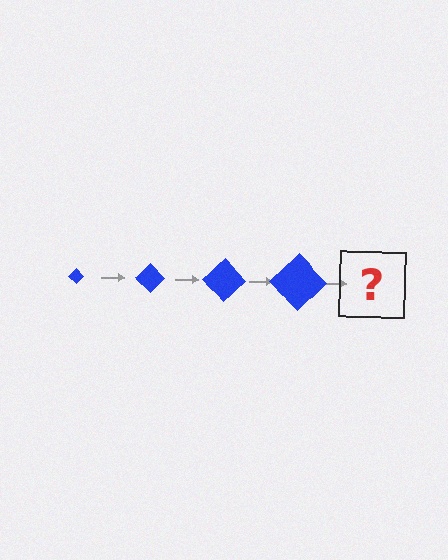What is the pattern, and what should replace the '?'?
The pattern is that the diamond gets progressively larger each step. The '?' should be a blue diamond, larger than the previous one.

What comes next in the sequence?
The next element should be a blue diamond, larger than the previous one.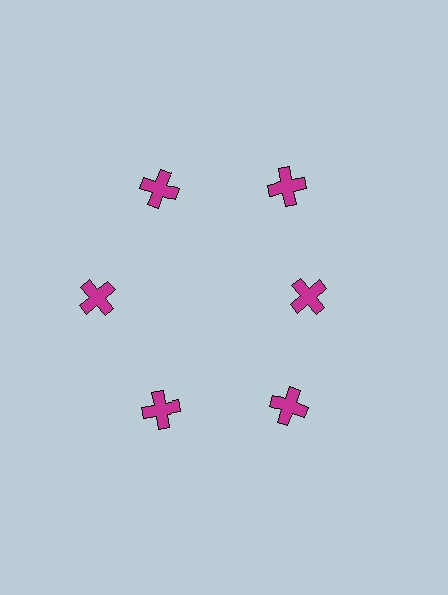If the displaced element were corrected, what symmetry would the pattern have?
It would have 6-fold rotational symmetry — the pattern would map onto itself every 60 degrees.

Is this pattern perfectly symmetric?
No. The 6 magenta crosses are arranged in a ring, but one element near the 3 o'clock position is pulled inward toward the center, breaking the 6-fold rotational symmetry.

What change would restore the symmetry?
The symmetry would be restored by moving it outward, back onto the ring so that all 6 crosses sit at equal angles and equal distance from the center.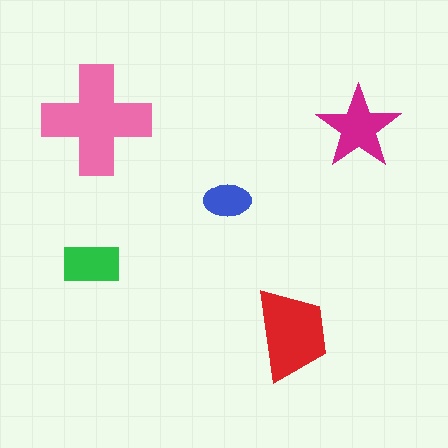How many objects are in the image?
There are 5 objects in the image.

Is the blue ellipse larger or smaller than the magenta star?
Smaller.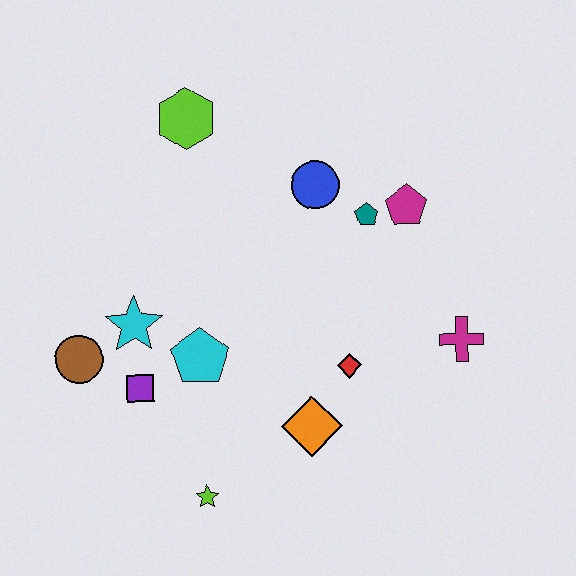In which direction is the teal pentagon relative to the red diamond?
The teal pentagon is above the red diamond.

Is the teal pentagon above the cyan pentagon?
Yes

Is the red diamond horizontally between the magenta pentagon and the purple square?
Yes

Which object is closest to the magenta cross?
The red diamond is closest to the magenta cross.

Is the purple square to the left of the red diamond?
Yes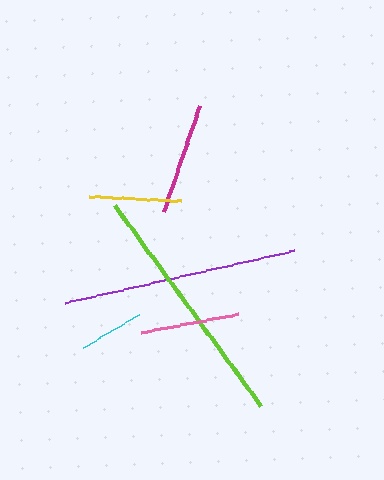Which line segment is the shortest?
The cyan line is the shortest at approximately 65 pixels.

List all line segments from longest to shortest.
From longest to shortest: lime, purple, magenta, pink, yellow, cyan.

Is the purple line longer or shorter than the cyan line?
The purple line is longer than the cyan line.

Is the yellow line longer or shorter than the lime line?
The lime line is longer than the yellow line.